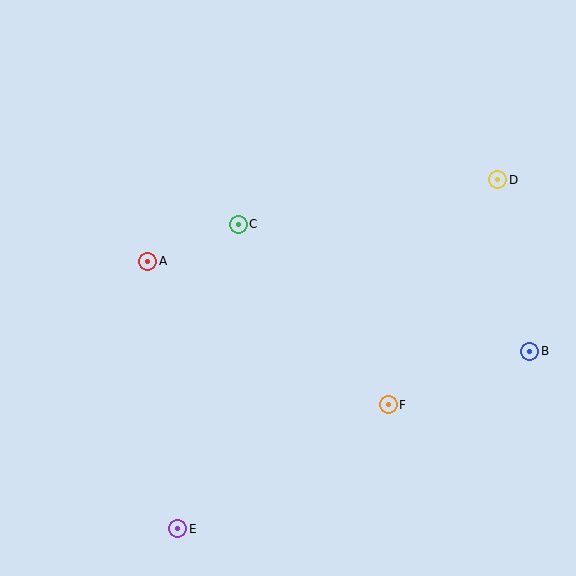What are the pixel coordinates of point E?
Point E is at (178, 529).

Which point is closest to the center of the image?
Point C at (238, 224) is closest to the center.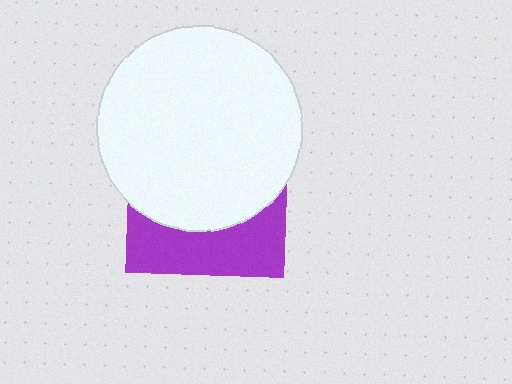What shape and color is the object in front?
The object in front is a white circle.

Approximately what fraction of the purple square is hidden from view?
Roughly 65% of the purple square is hidden behind the white circle.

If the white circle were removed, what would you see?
You would see the complete purple square.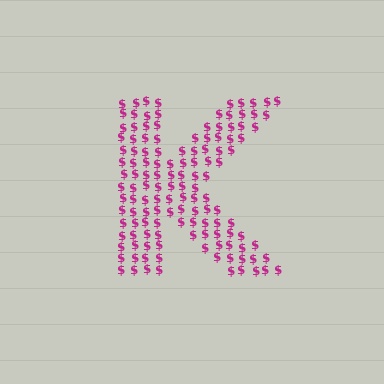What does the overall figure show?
The overall figure shows the letter K.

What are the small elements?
The small elements are dollar signs.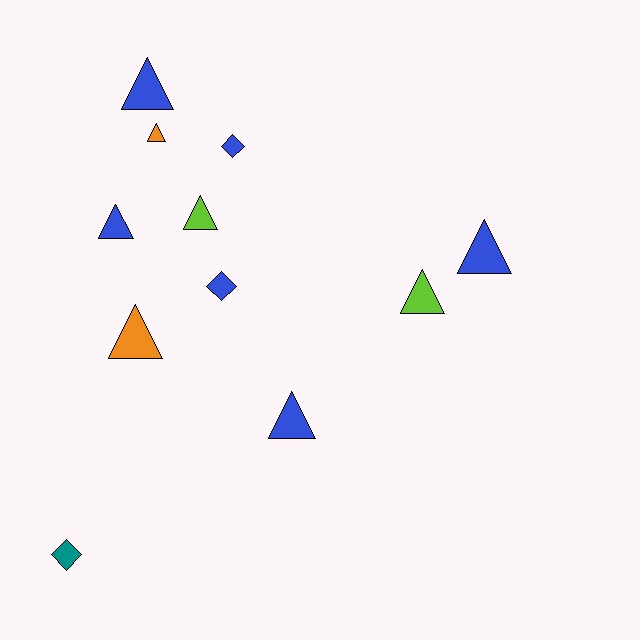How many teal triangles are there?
There are no teal triangles.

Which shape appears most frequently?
Triangle, with 8 objects.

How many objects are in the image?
There are 11 objects.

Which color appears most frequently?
Blue, with 6 objects.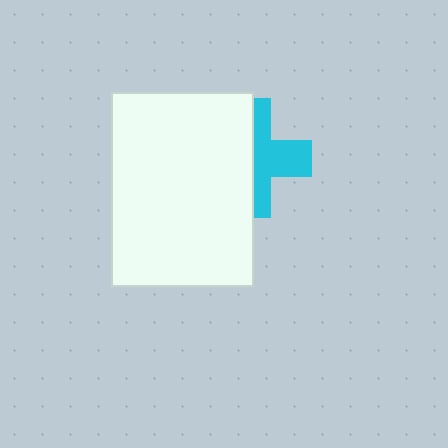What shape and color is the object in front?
The object in front is a white rectangle.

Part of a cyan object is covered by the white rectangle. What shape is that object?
It is a cross.